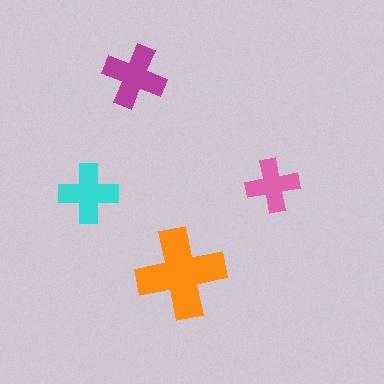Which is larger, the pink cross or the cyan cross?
The cyan one.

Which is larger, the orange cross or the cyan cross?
The orange one.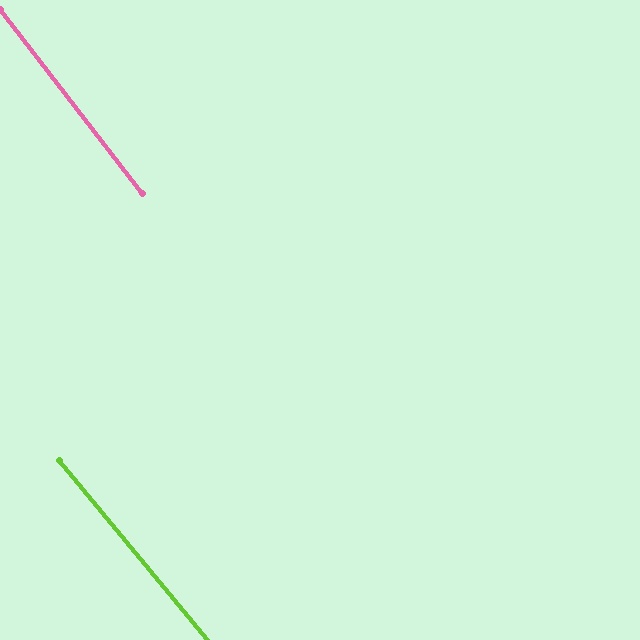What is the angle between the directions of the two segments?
Approximately 2 degrees.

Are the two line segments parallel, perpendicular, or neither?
Parallel — their directions differ by only 1.9°.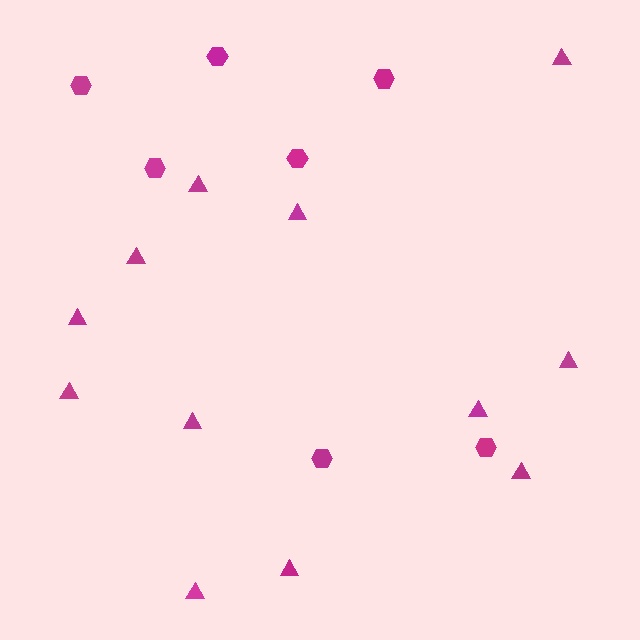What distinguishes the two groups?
There are 2 groups: one group of triangles (12) and one group of hexagons (7).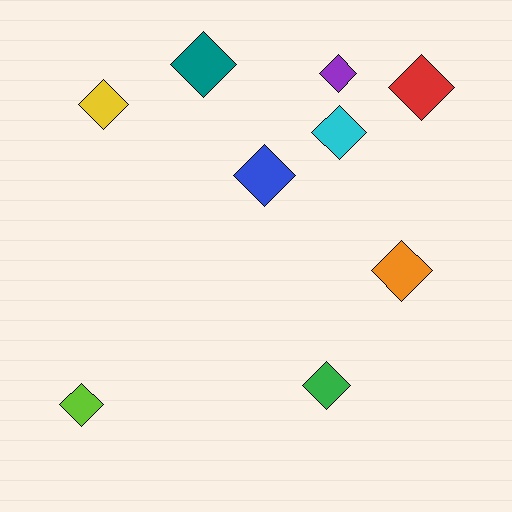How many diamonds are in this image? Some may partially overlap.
There are 9 diamonds.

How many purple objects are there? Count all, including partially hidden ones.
There is 1 purple object.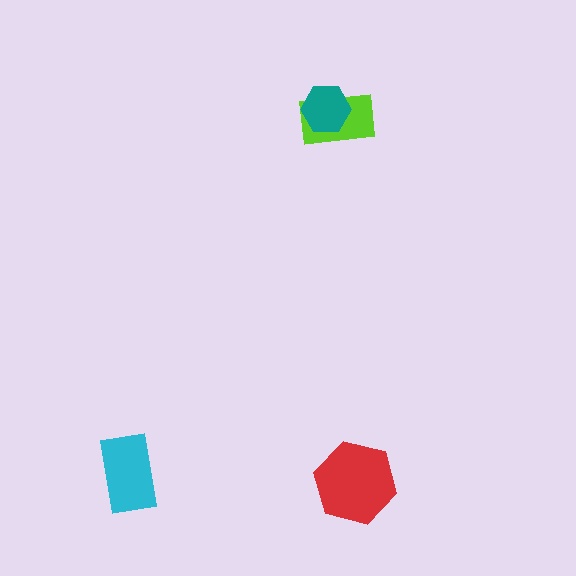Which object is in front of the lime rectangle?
The teal hexagon is in front of the lime rectangle.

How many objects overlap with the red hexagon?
0 objects overlap with the red hexagon.